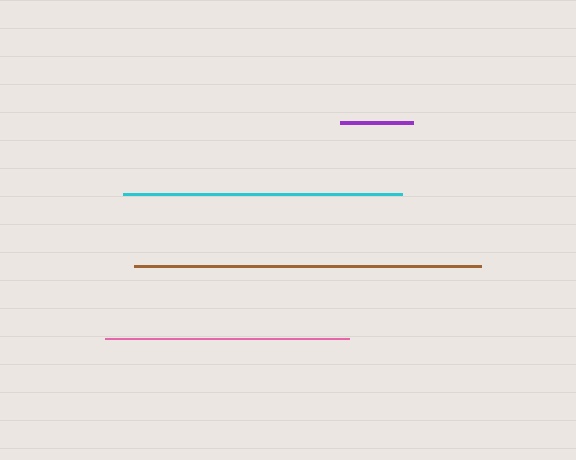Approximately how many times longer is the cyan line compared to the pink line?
The cyan line is approximately 1.1 times the length of the pink line.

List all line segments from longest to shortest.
From longest to shortest: brown, cyan, pink, purple.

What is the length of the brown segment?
The brown segment is approximately 348 pixels long.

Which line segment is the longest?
The brown line is the longest at approximately 348 pixels.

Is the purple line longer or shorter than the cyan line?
The cyan line is longer than the purple line.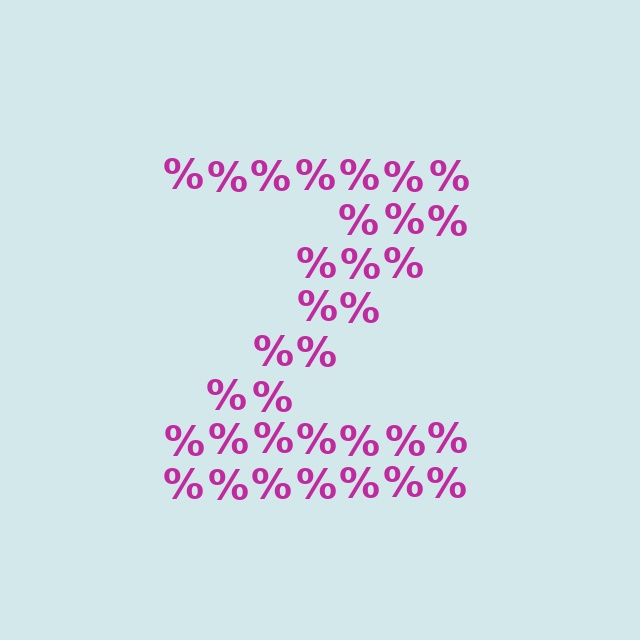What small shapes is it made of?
It is made of small percent signs.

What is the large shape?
The large shape is the letter Z.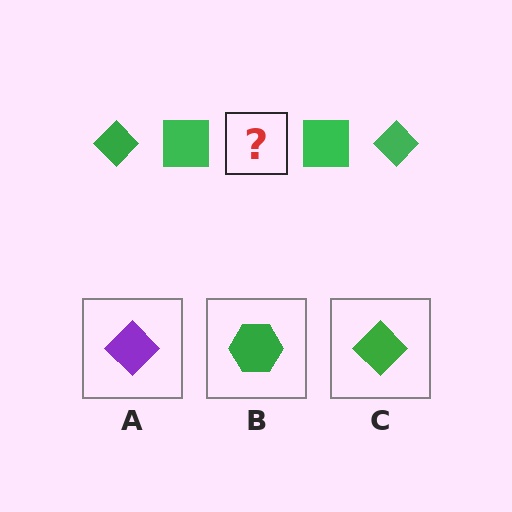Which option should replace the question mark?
Option C.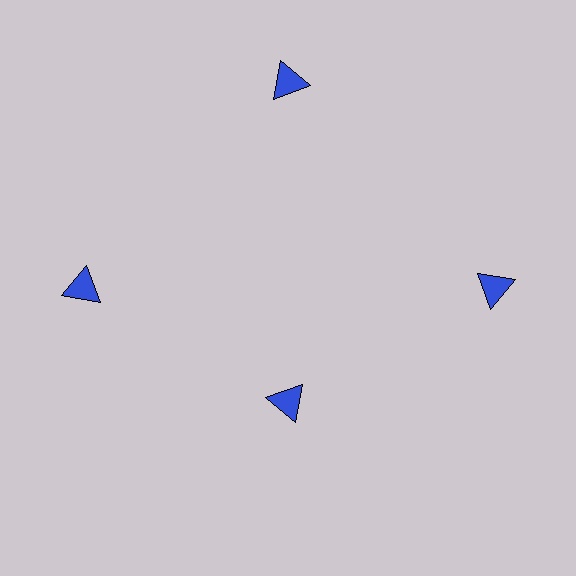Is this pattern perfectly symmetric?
No. The 4 blue triangles are arranged in a ring, but one element near the 6 o'clock position is pulled inward toward the center, breaking the 4-fold rotational symmetry.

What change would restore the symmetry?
The symmetry would be restored by moving it outward, back onto the ring so that all 4 triangles sit at equal angles and equal distance from the center.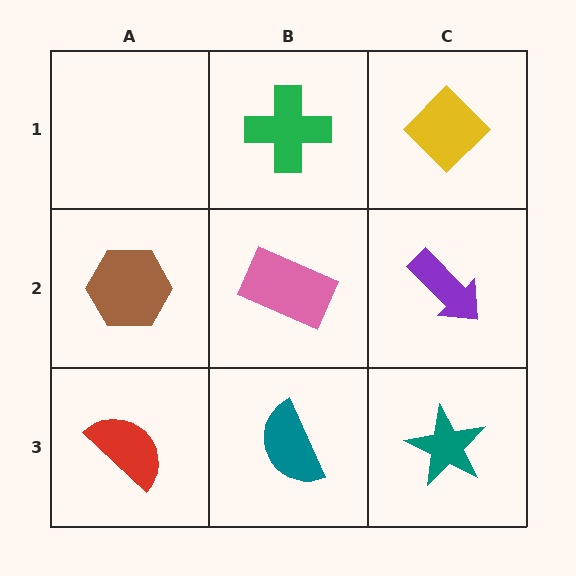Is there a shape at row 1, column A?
No, that cell is empty.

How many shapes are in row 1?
2 shapes.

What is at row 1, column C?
A yellow diamond.